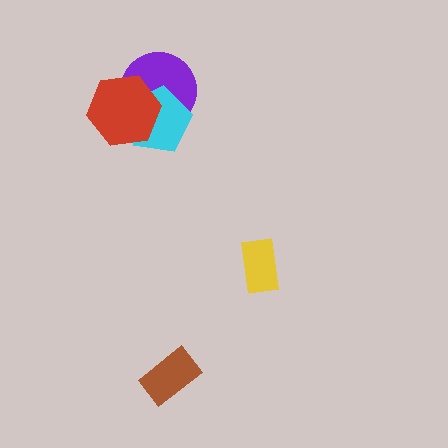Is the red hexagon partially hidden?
No, no other shape covers it.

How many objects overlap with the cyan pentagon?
2 objects overlap with the cyan pentagon.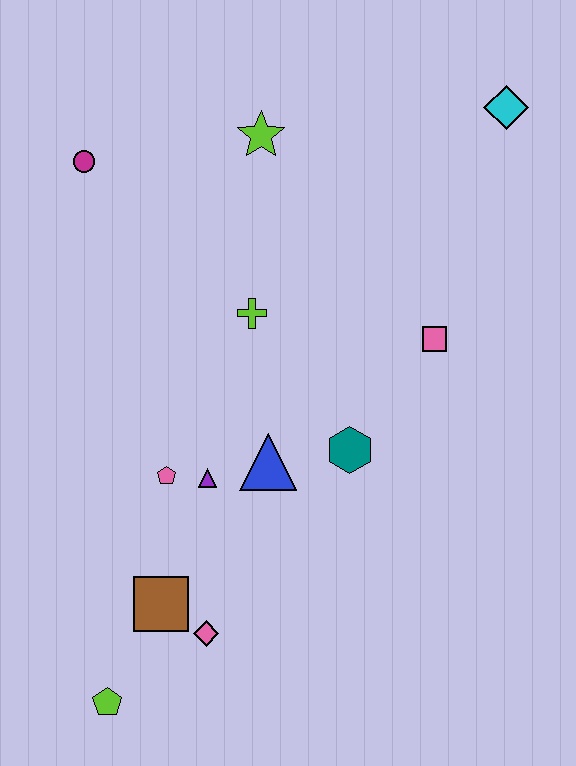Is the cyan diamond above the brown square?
Yes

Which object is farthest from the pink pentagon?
The cyan diamond is farthest from the pink pentagon.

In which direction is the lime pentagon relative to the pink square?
The lime pentagon is below the pink square.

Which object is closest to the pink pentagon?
The purple triangle is closest to the pink pentagon.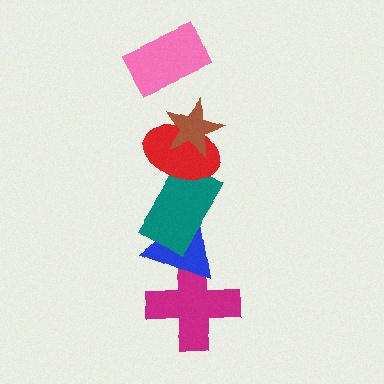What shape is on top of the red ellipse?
The brown star is on top of the red ellipse.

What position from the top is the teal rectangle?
The teal rectangle is 4th from the top.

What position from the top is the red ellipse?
The red ellipse is 3rd from the top.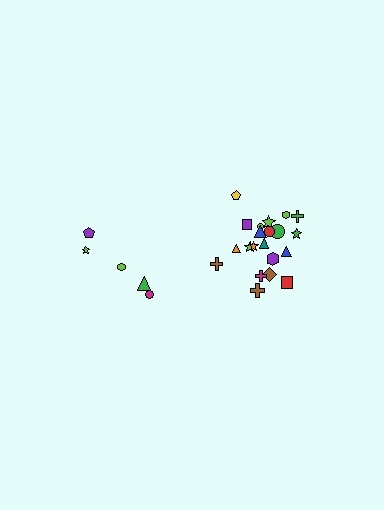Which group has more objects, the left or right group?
The right group.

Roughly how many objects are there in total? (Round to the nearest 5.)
Roughly 25 objects in total.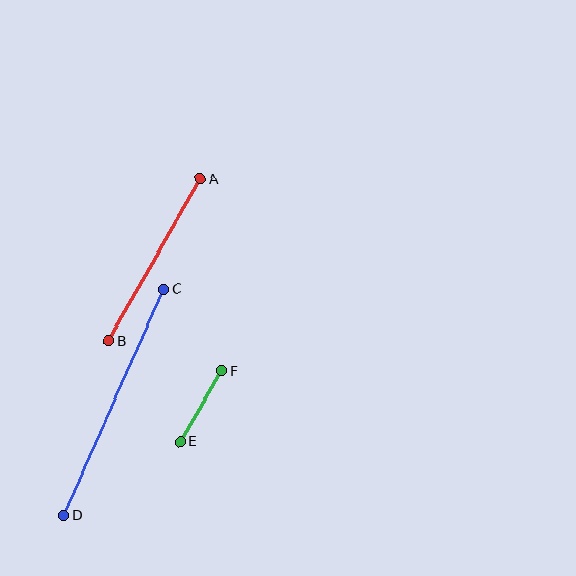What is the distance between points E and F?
The distance is approximately 82 pixels.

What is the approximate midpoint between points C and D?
The midpoint is at approximately (114, 402) pixels.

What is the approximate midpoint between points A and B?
The midpoint is at approximately (154, 260) pixels.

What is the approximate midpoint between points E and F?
The midpoint is at approximately (201, 406) pixels.